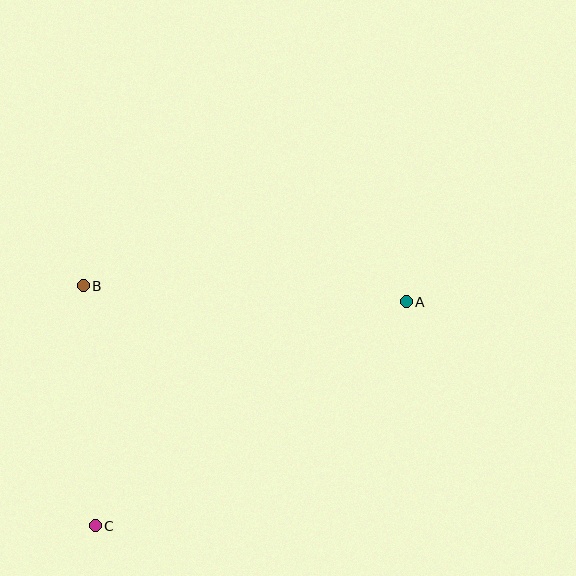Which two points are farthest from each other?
Points A and C are farthest from each other.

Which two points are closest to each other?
Points B and C are closest to each other.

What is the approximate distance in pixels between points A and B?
The distance between A and B is approximately 323 pixels.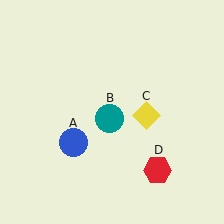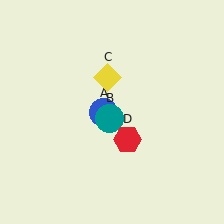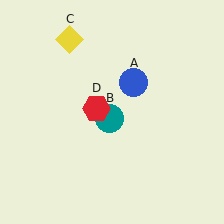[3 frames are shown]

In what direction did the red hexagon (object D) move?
The red hexagon (object D) moved up and to the left.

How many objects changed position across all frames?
3 objects changed position: blue circle (object A), yellow diamond (object C), red hexagon (object D).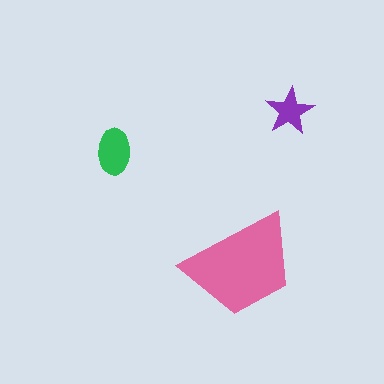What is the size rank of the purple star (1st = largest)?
3rd.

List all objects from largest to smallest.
The pink trapezoid, the green ellipse, the purple star.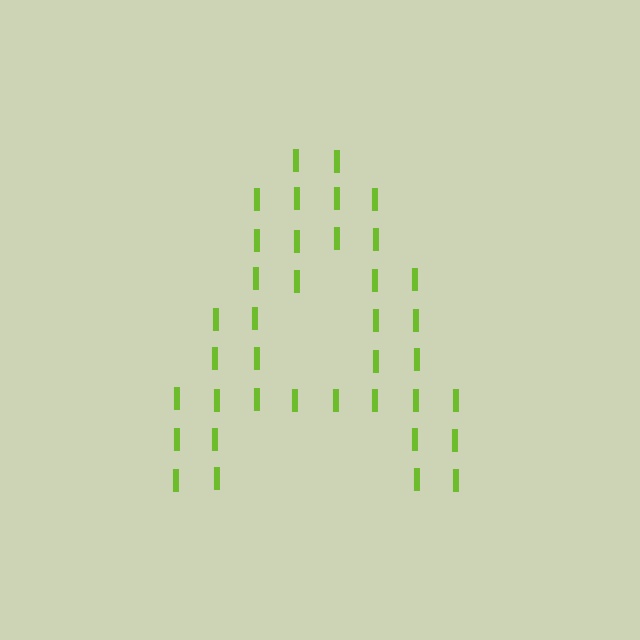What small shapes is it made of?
It is made of small letter I's.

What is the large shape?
The large shape is the letter A.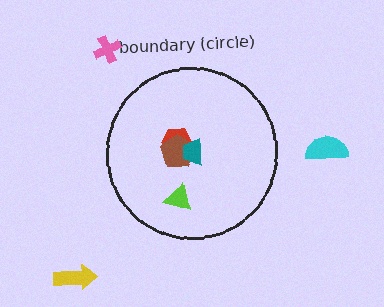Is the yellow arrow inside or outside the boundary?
Outside.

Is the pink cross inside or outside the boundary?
Outside.